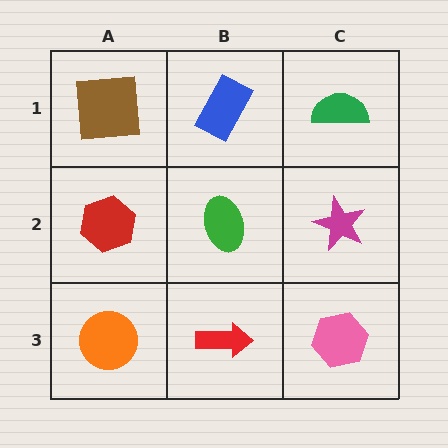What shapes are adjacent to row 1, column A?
A red hexagon (row 2, column A), a blue rectangle (row 1, column B).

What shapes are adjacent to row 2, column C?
A green semicircle (row 1, column C), a pink hexagon (row 3, column C), a green ellipse (row 2, column B).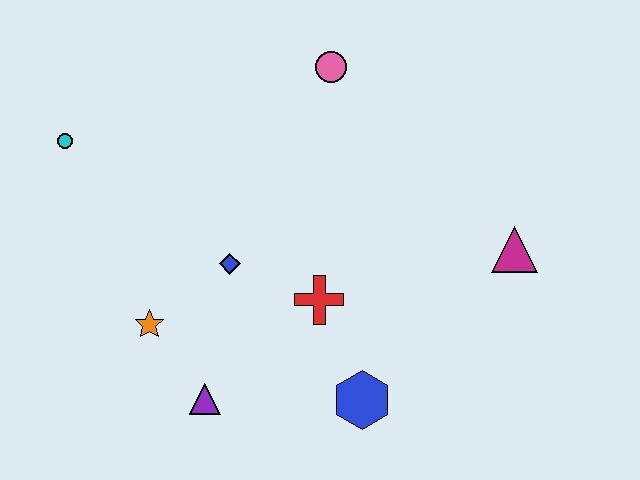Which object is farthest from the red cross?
The cyan circle is farthest from the red cross.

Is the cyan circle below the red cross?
No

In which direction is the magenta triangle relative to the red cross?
The magenta triangle is to the right of the red cross.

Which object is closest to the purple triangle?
The orange star is closest to the purple triangle.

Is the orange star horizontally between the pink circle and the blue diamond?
No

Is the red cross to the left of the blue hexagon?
Yes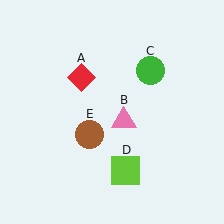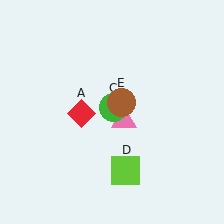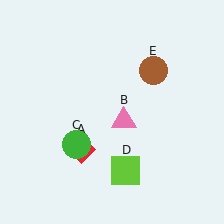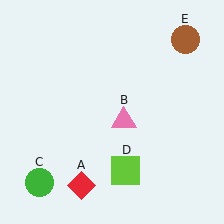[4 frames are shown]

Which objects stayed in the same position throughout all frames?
Pink triangle (object B) and lime square (object D) remained stationary.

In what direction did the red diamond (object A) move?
The red diamond (object A) moved down.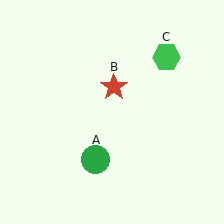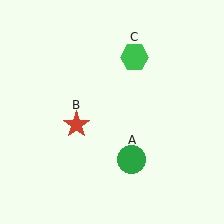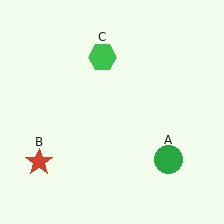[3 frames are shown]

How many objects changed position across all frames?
3 objects changed position: green circle (object A), red star (object B), green hexagon (object C).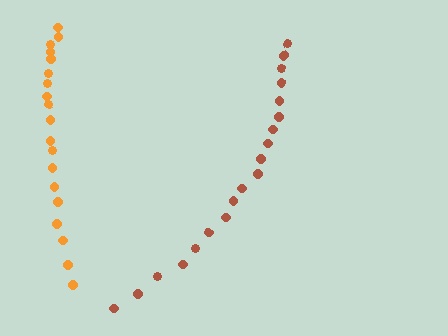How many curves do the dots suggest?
There are 2 distinct paths.